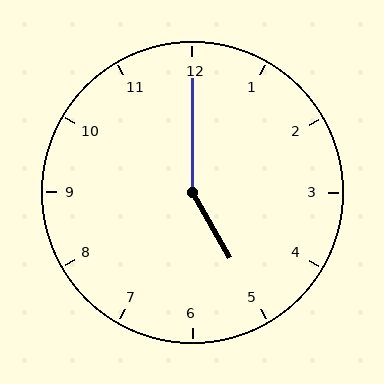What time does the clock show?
5:00.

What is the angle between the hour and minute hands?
Approximately 150 degrees.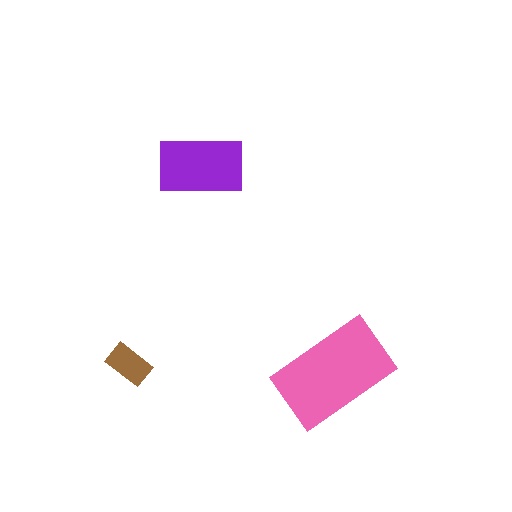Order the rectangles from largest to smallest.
the pink one, the purple one, the brown one.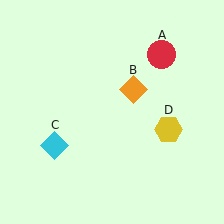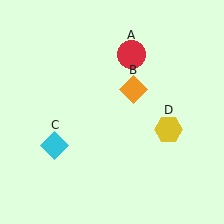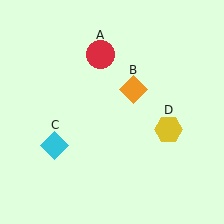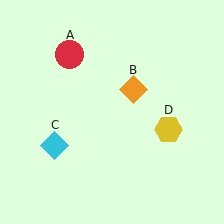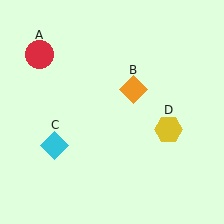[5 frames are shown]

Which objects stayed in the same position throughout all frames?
Orange diamond (object B) and cyan diamond (object C) and yellow hexagon (object D) remained stationary.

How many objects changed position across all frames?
1 object changed position: red circle (object A).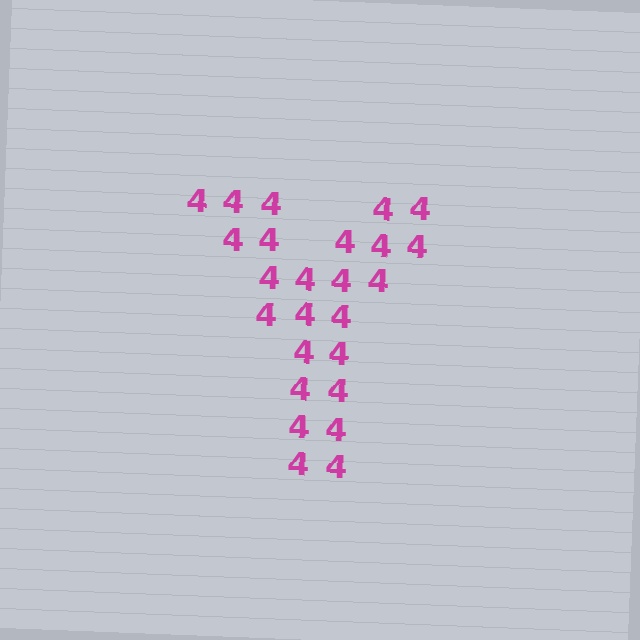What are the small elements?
The small elements are digit 4's.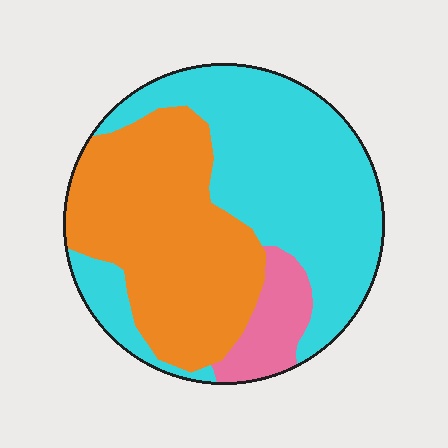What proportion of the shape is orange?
Orange takes up about two fifths (2/5) of the shape.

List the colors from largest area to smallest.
From largest to smallest: cyan, orange, pink.